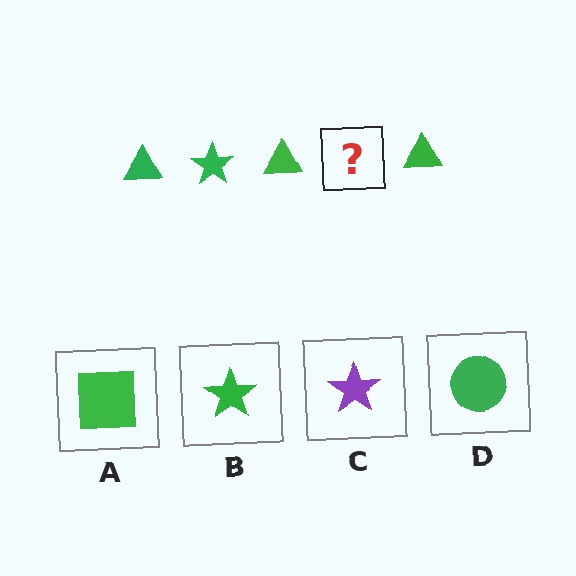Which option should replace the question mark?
Option B.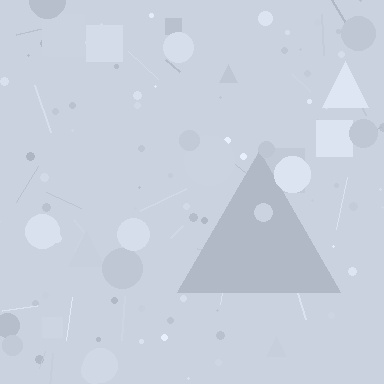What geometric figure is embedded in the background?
A triangle is embedded in the background.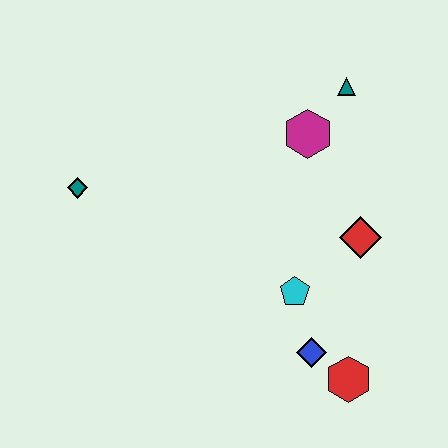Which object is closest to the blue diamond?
The red hexagon is closest to the blue diamond.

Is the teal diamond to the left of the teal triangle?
Yes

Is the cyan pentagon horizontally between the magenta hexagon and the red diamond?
No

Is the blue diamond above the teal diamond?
No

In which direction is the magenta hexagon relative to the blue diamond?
The magenta hexagon is above the blue diamond.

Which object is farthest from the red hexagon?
The teal diamond is farthest from the red hexagon.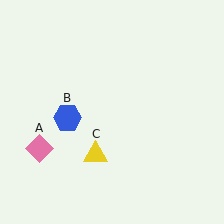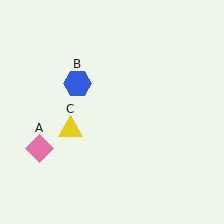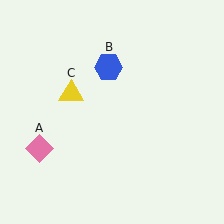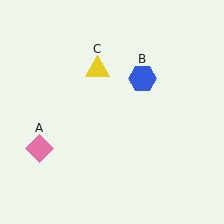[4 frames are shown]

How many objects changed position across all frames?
2 objects changed position: blue hexagon (object B), yellow triangle (object C).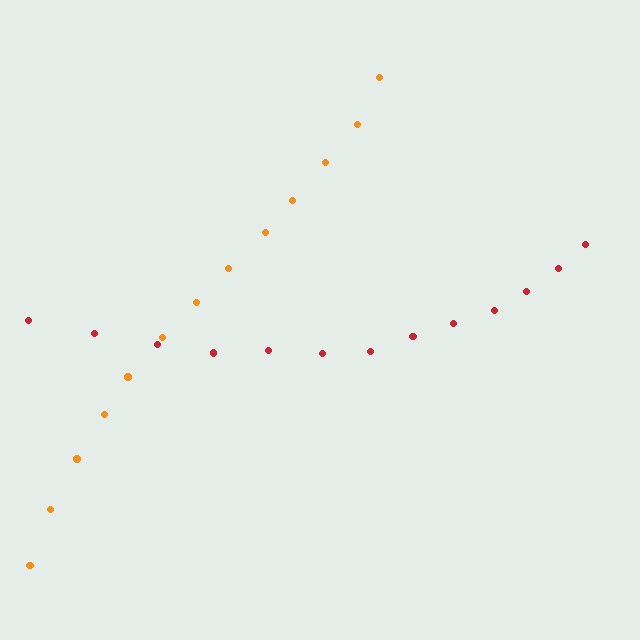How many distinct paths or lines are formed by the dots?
There are 2 distinct paths.